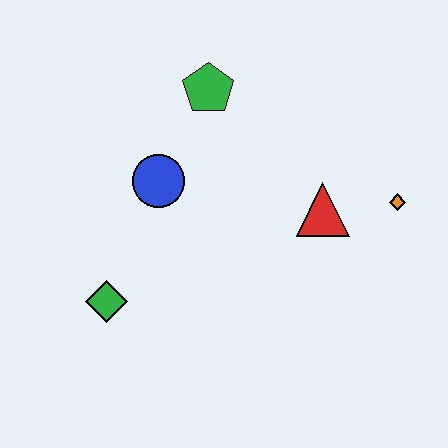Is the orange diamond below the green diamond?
No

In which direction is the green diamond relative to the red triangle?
The green diamond is to the left of the red triangle.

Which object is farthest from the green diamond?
The orange diamond is farthest from the green diamond.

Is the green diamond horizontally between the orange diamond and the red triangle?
No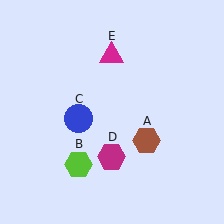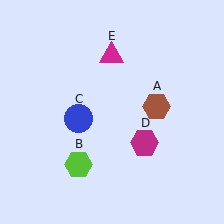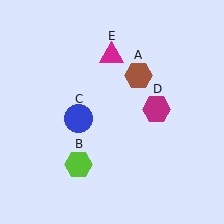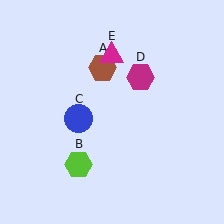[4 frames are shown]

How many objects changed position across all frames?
2 objects changed position: brown hexagon (object A), magenta hexagon (object D).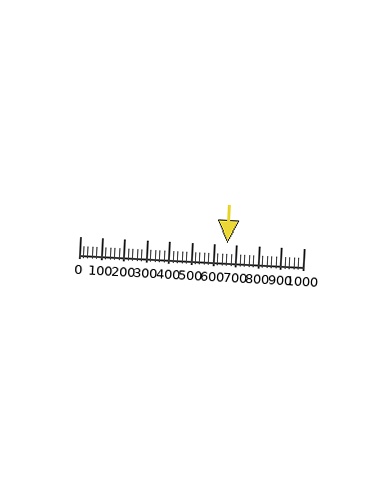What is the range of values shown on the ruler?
The ruler shows values from 0 to 1000.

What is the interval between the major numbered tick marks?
The major tick marks are spaced 100 units apart.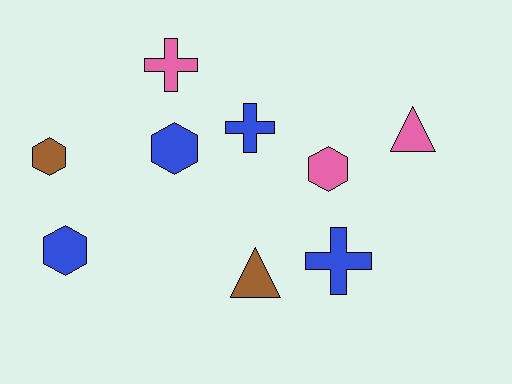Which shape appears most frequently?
Hexagon, with 4 objects.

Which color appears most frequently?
Blue, with 4 objects.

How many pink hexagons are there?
There is 1 pink hexagon.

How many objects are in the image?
There are 9 objects.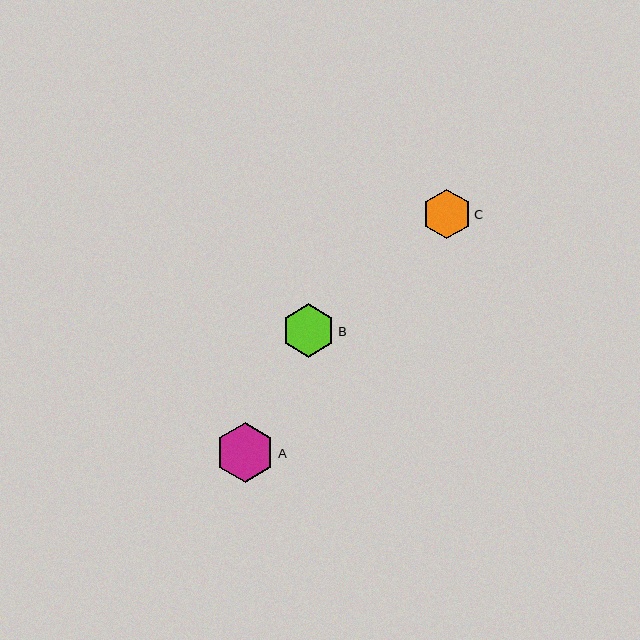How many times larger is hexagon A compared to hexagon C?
Hexagon A is approximately 1.2 times the size of hexagon C.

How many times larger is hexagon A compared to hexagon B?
Hexagon A is approximately 1.1 times the size of hexagon B.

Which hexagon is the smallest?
Hexagon C is the smallest with a size of approximately 49 pixels.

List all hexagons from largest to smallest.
From largest to smallest: A, B, C.